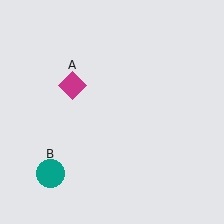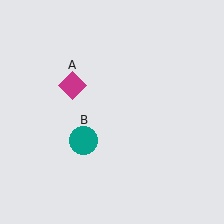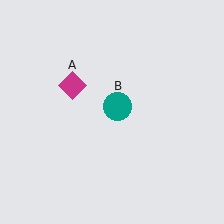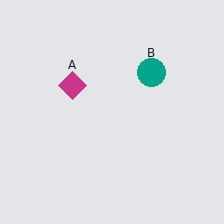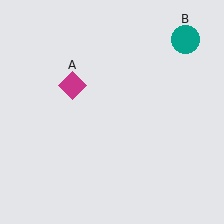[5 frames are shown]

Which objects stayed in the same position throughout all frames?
Magenta diamond (object A) remained stationary.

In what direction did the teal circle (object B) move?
The teal circle (object B) moved up and to the right.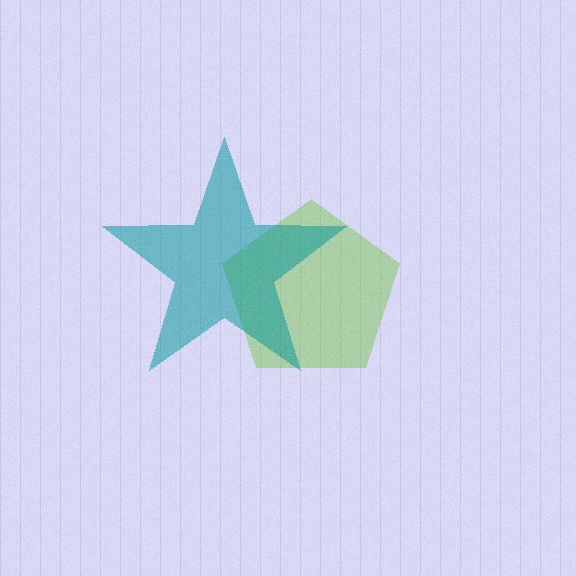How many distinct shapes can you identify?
There are 2 distinct shapes: a lime pentagon, a teal star.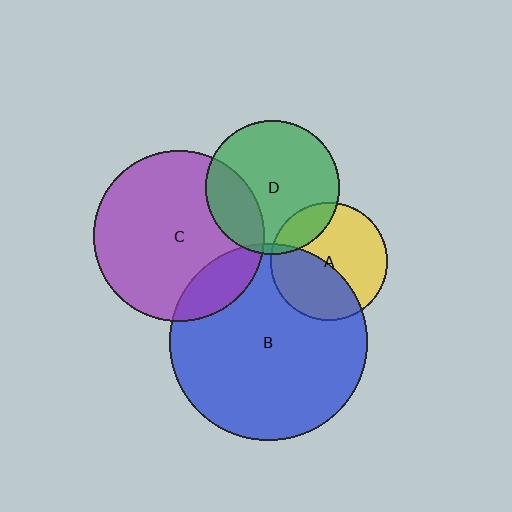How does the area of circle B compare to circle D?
Approximately 2.1 times.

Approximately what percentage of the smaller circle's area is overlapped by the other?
Approximately 15%.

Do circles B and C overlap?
Yes.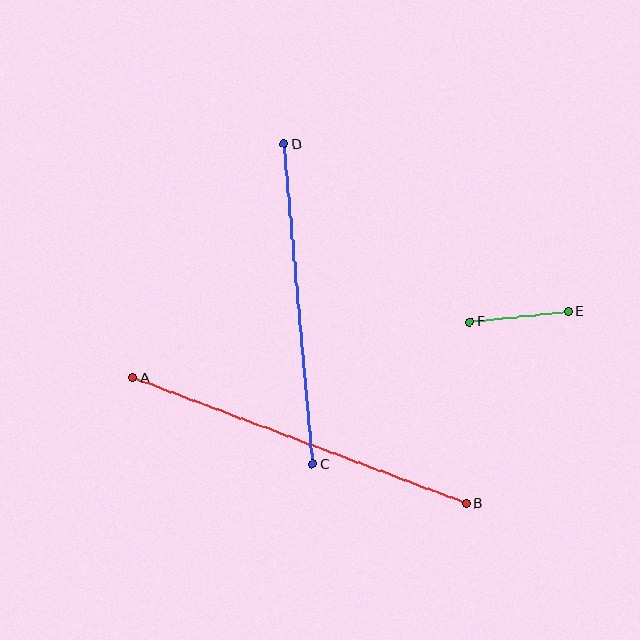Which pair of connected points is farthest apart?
Points A and B are farthest apart.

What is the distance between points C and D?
The distance is approximately 321 pixels.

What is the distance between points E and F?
The distance is approximately 99 pixels.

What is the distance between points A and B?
The distance is approximately 356 pixels.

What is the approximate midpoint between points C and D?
The midpoint is at approximately (298, 304) pixels.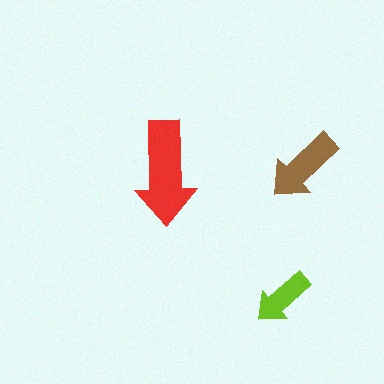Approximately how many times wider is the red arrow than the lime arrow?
About 1.5 times wider.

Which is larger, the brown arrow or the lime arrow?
The brown one.